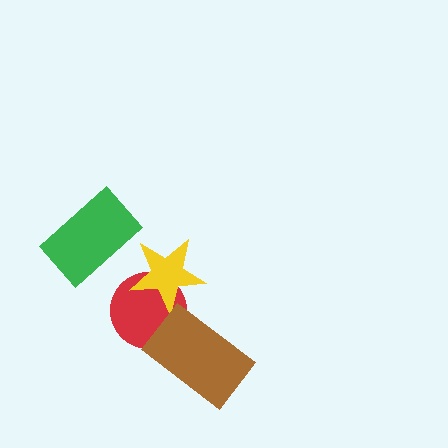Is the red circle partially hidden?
Yes, it is partially covered by another shape.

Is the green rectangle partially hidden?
No, no other shape covers it.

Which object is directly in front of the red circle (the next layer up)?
The yellow star is directly in front of the red circle.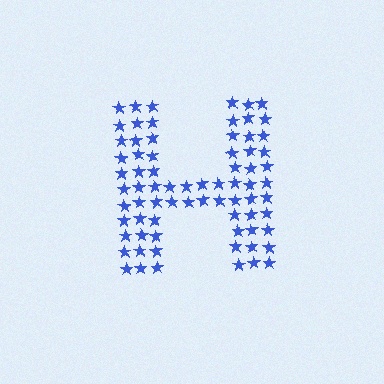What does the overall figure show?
The overall figure shows the letter H.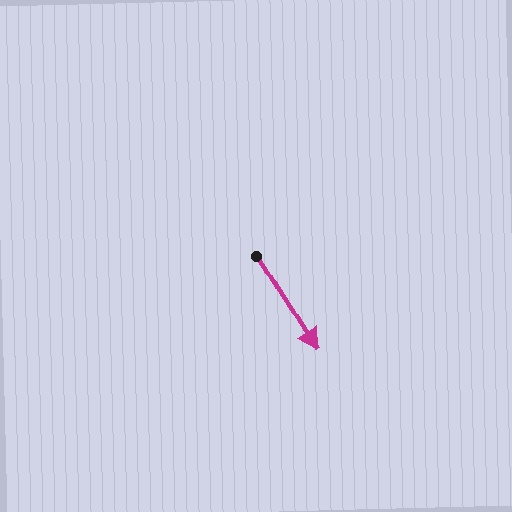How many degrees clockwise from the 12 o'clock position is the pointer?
Approximately 148 degrees.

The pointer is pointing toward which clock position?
Roughly 5 o'clock.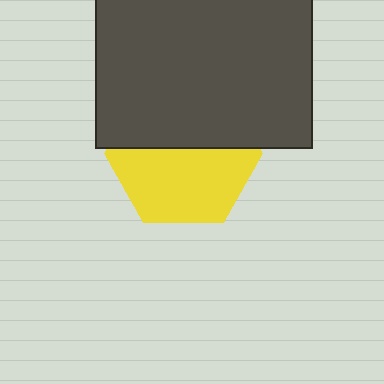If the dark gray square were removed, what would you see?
You would see the complete yellow hexagon.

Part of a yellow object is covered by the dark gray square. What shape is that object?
It is a hexagon.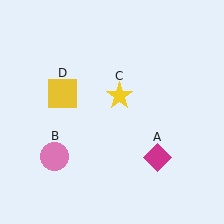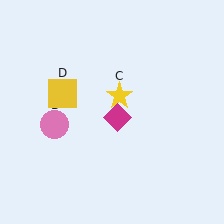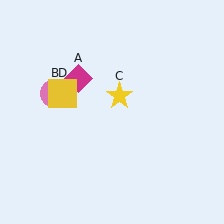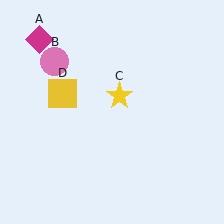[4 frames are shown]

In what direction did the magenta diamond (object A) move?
The magenta diamond (object A) moved up and to the left.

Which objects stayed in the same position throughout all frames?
Yellow star (object C) and yellow square (object D) remained stationary.